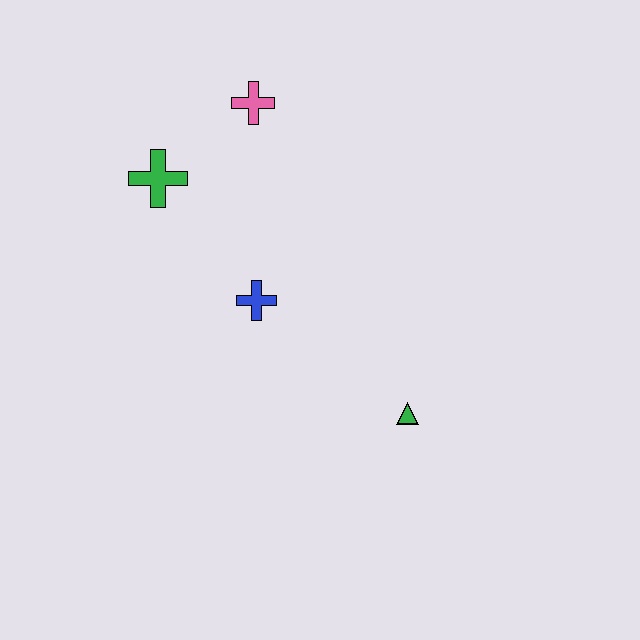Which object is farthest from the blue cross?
The pink cross is farthest from the blue cross.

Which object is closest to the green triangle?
The blue cross is closest to the green triangle.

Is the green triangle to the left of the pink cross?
No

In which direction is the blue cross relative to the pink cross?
The blue cross is below the pink cross.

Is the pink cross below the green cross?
No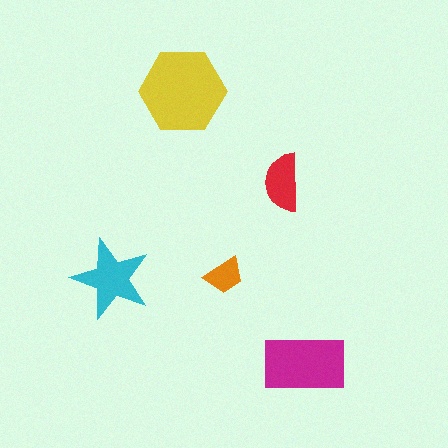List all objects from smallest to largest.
The orange trapezoid, the red semicircle, the cyan star, the magenta rectangle, the yellow hexagon.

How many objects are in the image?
There are 5 objects in the image.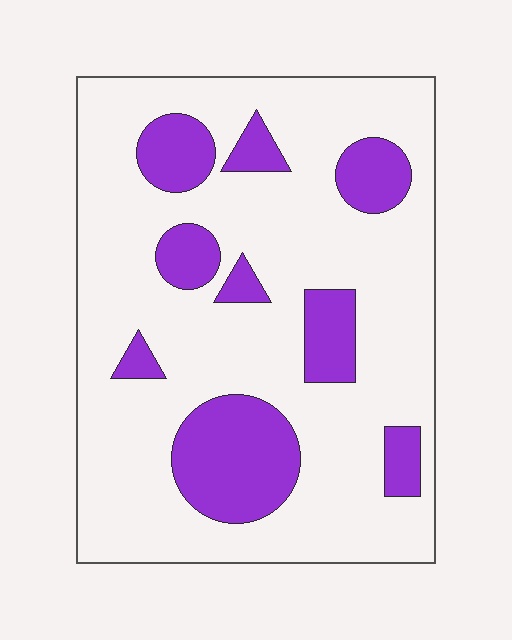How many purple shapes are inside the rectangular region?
9.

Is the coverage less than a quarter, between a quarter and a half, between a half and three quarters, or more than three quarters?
Less than a quarter.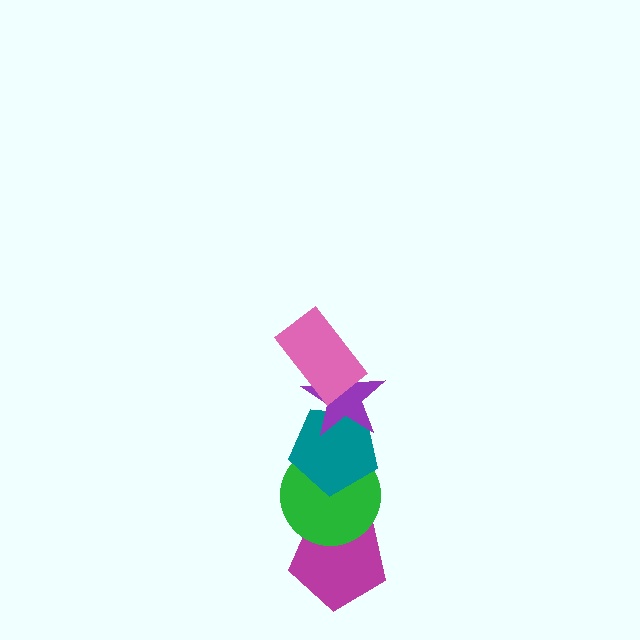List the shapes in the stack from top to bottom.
From top to bottom: the pink rectangle, the purple star, the teal pentagon, the green circle, the magenta pentagon.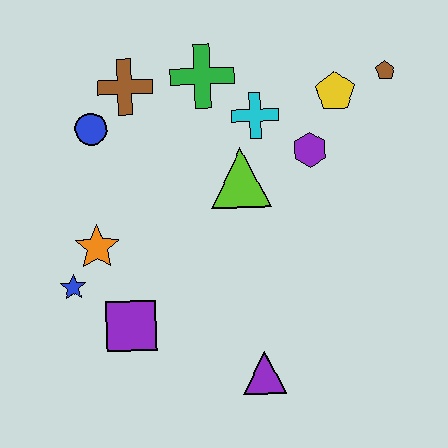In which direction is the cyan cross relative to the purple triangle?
The cyan cross is above the purple triangle.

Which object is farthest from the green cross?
The purple triangle is farthest from the green cross.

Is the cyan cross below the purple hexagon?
No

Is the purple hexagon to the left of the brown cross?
No